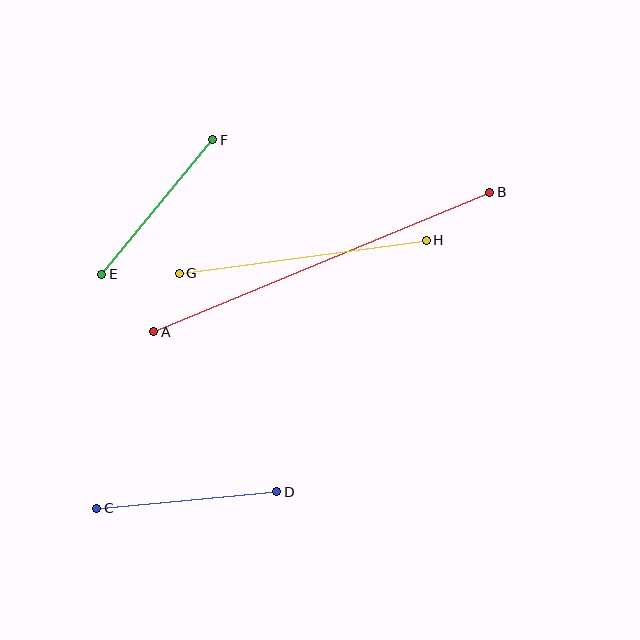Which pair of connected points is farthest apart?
Points A and B are farthest apart.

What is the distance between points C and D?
The distance is approximately 181 pixels.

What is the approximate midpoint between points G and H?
The midpoint is at approximately (303, 257) pixels.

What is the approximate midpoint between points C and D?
The midpoint is at approximately (187, 500) pixels.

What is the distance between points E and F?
The distance is approximately 174 pixels.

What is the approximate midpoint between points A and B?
The midpoint is at approximately (322, 262) pixels.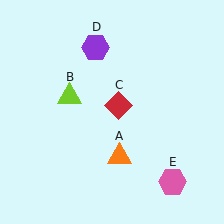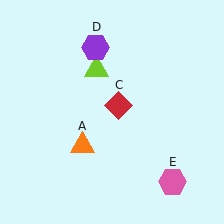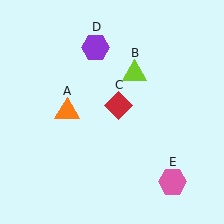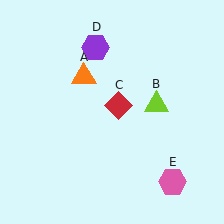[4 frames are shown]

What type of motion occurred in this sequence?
The orange triangle (object A), lime triangle (object B) rotated clockwise around the center of the scene.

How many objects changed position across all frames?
2 objects changed position: orange triangle (object A), lime triangle (object B).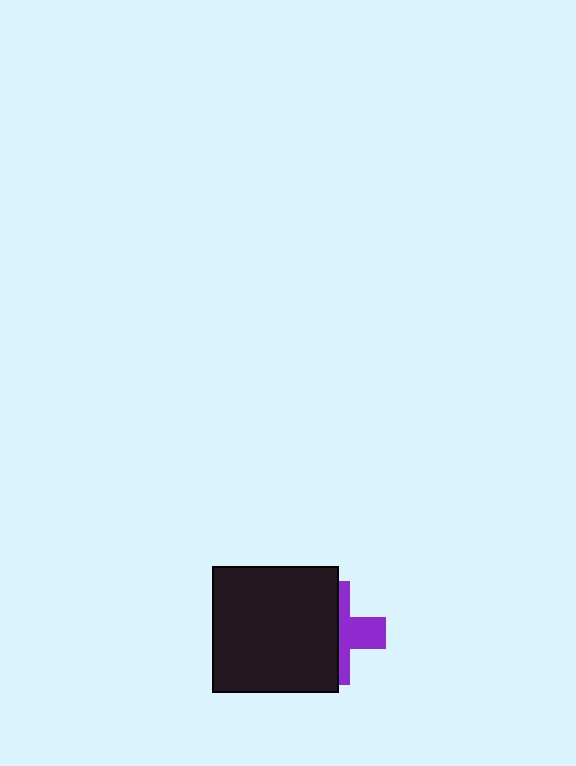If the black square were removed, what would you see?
You would see the complete purple cross.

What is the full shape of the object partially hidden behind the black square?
The partially hidden object is a purple cross.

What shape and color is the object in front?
The object in front is a black square.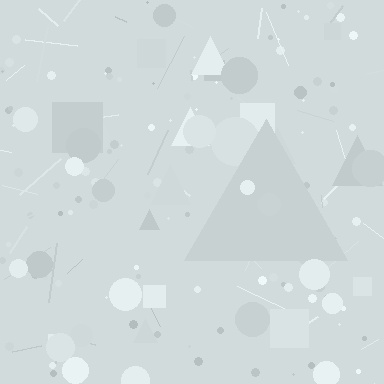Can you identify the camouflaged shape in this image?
The camouflaged shape is a triangle.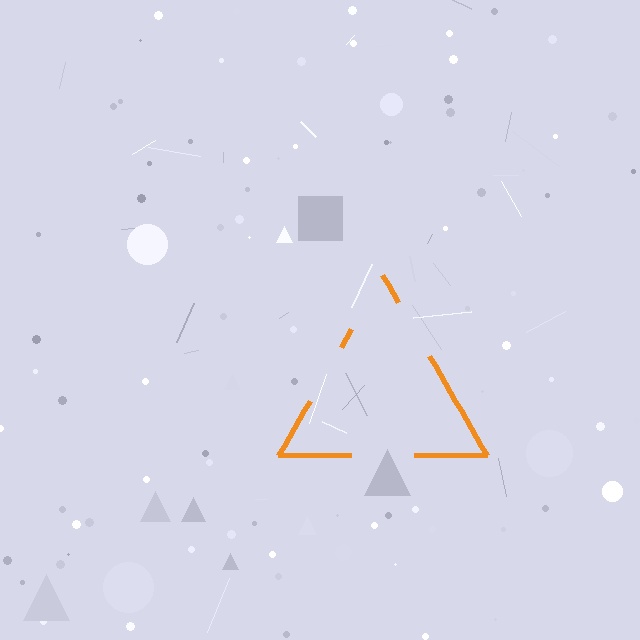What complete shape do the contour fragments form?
The contour fragments form a triangle.